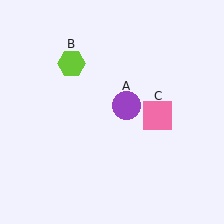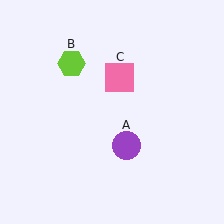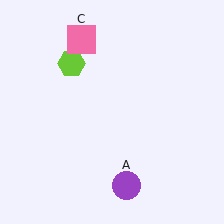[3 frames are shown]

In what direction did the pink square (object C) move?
The pink square (object C) moved up and to the left.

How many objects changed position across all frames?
2 objects changed position: purple circle (object A), pink square (object C).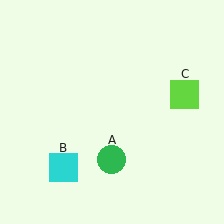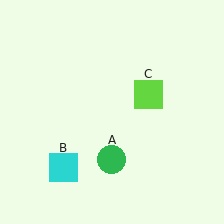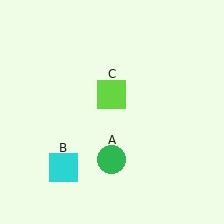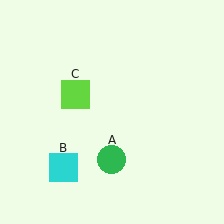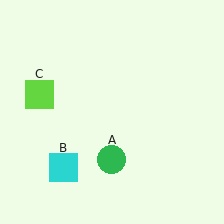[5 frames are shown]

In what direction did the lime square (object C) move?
The lime square (object C) moved left.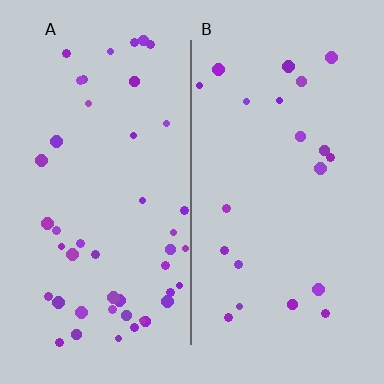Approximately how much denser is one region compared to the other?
Approximately 2.2× — region A over region B.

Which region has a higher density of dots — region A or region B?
A (the left).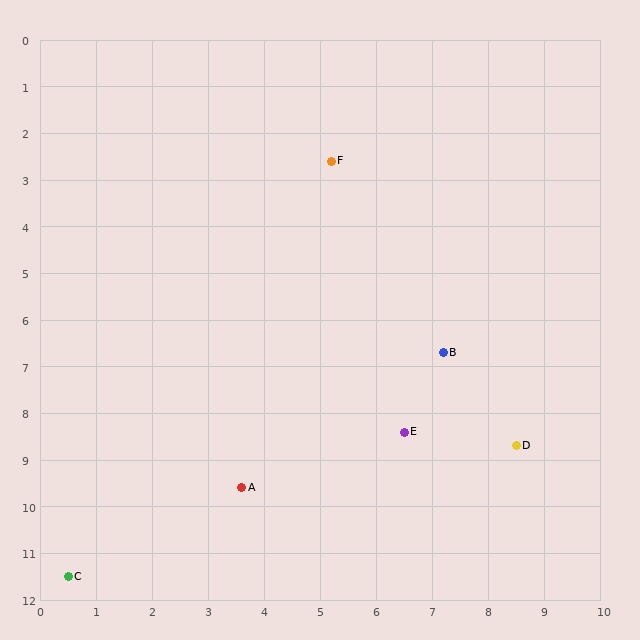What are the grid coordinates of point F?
Point F is at approximately (5.2, 2.6).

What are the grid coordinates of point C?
Point C is at approximately (0.5, 11.5).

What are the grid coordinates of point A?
Point A is at approximately (3.6, 9.6).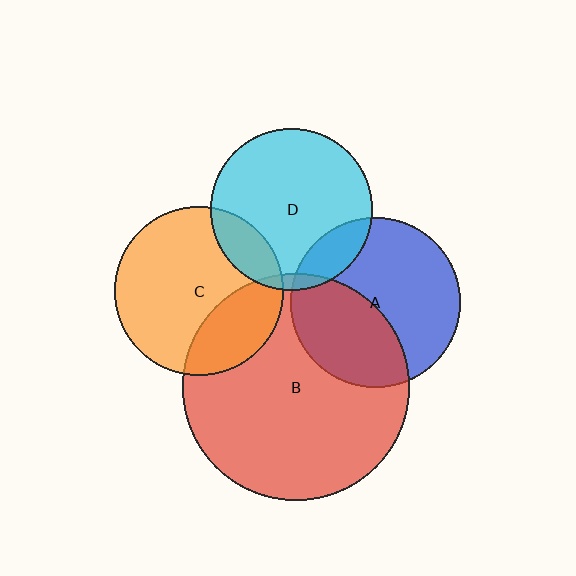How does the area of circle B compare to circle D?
Approximately 2.0 times.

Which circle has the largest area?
Circle B (red).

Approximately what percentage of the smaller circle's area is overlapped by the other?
Approximately 5%.